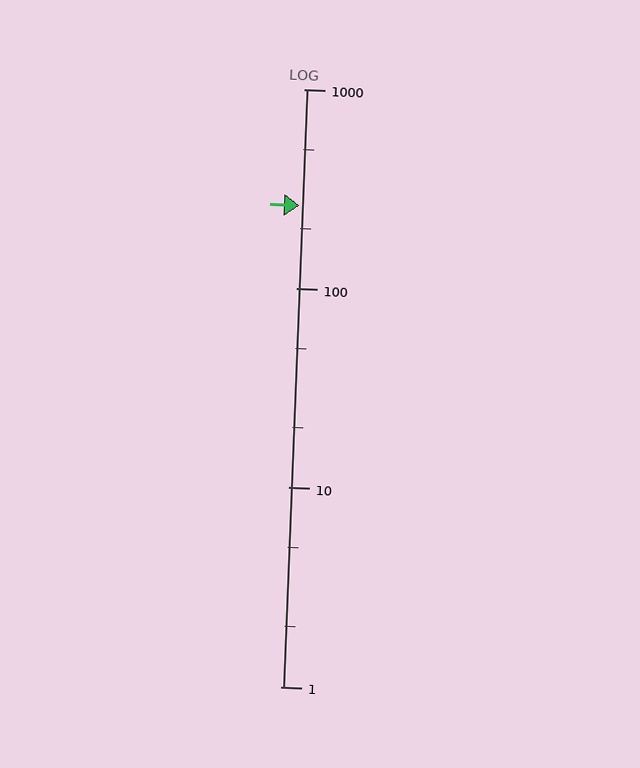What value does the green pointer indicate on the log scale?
The pointer indicates approximately 260.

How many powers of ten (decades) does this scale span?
The scale spans 3 decades, from 1 to 1000.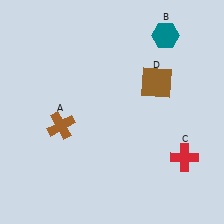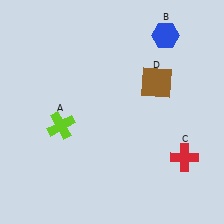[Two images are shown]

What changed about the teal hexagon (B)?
In Image 1, B is teal. In Image 2, it changed to blue.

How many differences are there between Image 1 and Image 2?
There are 2 differences between the two images.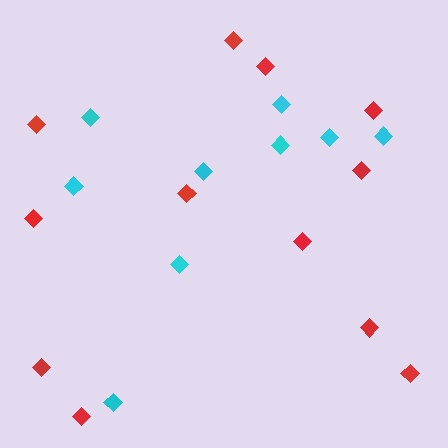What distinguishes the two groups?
There are 2 groups: one group of red diamonds (12) and one group of cyan diamonds (9).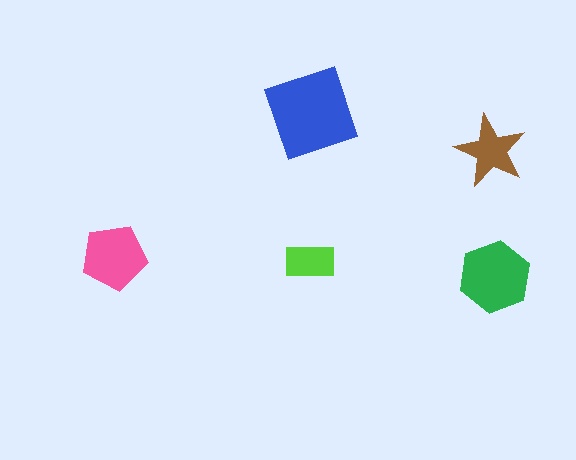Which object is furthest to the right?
The green hexagon is rightmost.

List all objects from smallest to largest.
The lime rectangle, the brown star, the pink pentagon, the green hexagon, the blue diamond.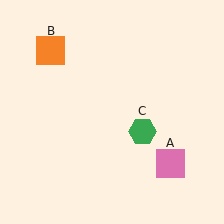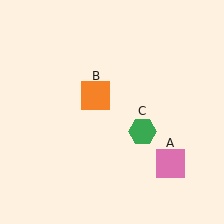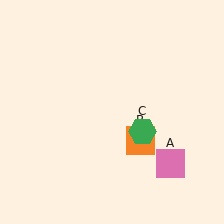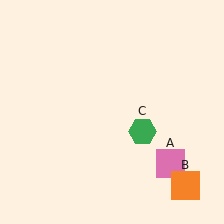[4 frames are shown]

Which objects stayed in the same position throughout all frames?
Pink square (object A) and green hexagon (object C) remained stationary.